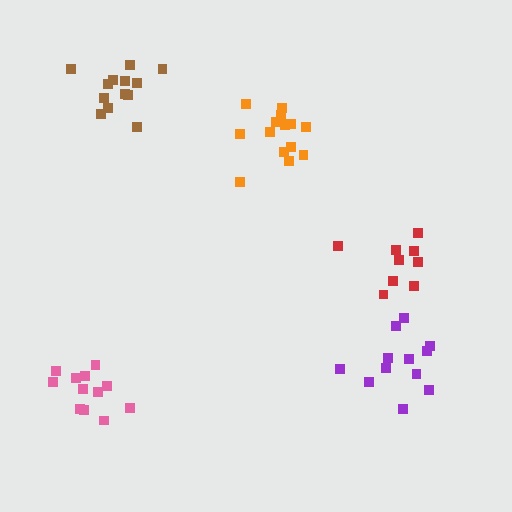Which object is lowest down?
The pink cluster is bottommost.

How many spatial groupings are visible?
There are 5 spatial groupings.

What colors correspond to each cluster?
The clusters are colored: brown, purple, orange, red, pink.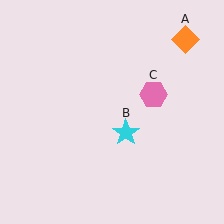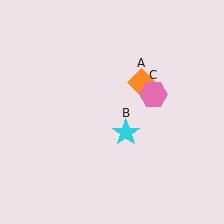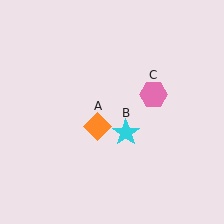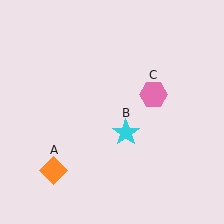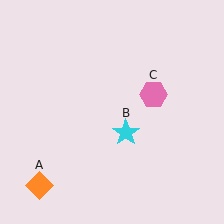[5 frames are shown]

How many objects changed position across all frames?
1 object changed position: orange diamond (object A).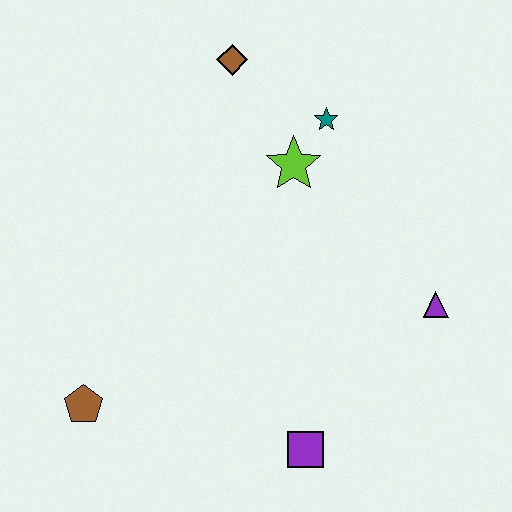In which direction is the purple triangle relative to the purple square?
The purple triangle is above the purple square.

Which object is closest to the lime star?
The teal star is closest to the lime star.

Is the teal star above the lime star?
Yes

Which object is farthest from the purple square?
The brown diamond is farthest from the purple square.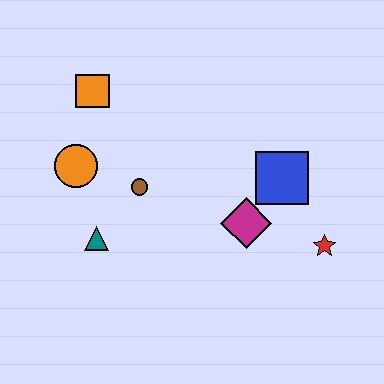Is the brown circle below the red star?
No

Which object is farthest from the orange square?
The red star is farthest from the orange square.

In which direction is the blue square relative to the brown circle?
The blue square is to the right of the brown circle.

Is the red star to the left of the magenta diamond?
No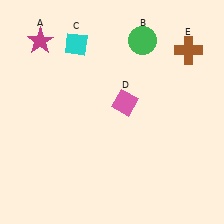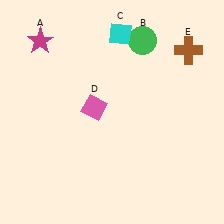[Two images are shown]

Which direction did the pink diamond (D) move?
The pink diamond (D) moved left.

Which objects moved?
The objects that moved are: the cyan diamond (C), the pink diamond (D).